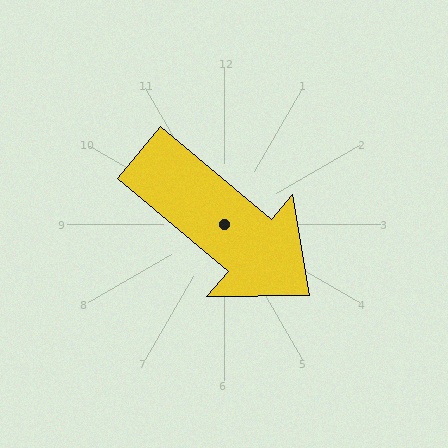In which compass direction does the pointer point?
Southeast.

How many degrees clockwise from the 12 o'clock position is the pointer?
Approximately 130 degrees.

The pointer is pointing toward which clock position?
Roughly 4 o'clock.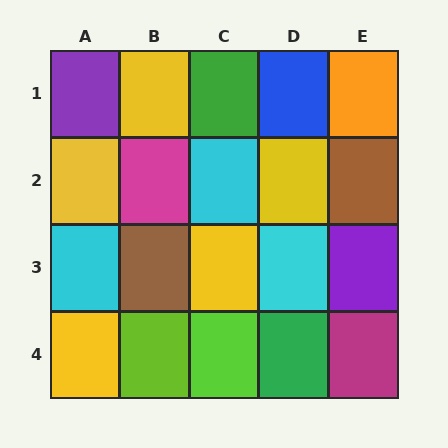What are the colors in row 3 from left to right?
Cyan, brown, yellow, cyan, purple.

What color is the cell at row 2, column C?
Cyan.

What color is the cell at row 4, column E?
Magenta.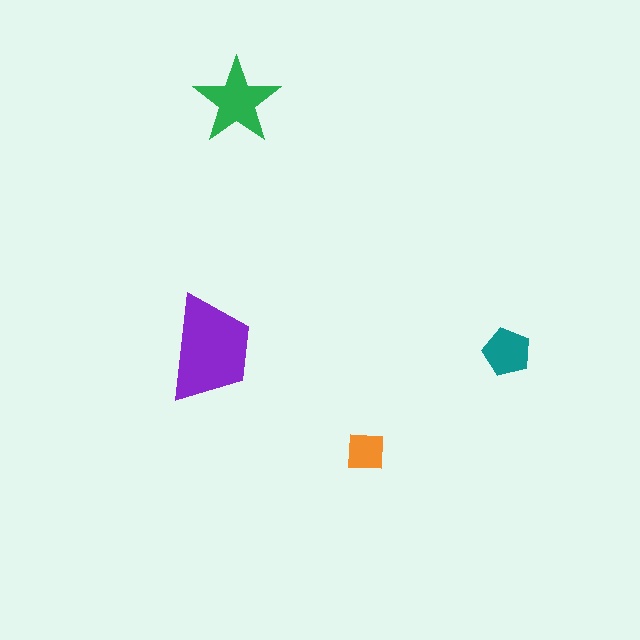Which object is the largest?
The purple trapezoid.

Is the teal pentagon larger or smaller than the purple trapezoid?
Smaller.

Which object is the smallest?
The orange square.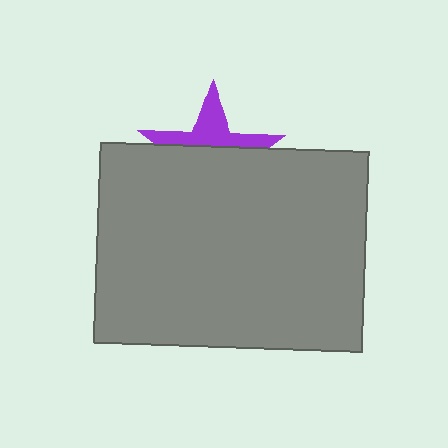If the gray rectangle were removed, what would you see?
You would see the complete purple star.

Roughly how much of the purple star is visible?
A small part of it is visible (roughly 37%).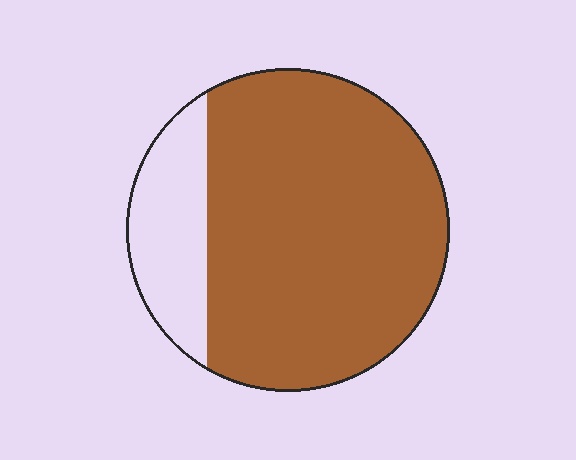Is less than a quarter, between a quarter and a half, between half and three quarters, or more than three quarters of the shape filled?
More than three quarters.